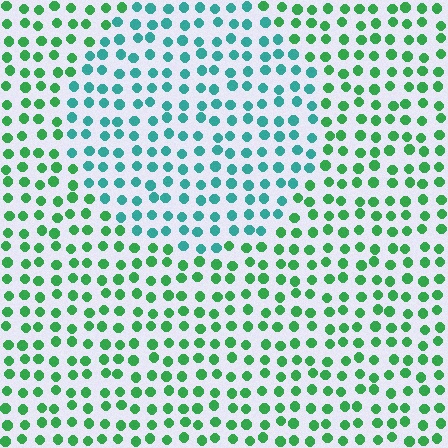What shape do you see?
I see a circle.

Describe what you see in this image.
The image is filled with small green elements in a uniform arrangement. A circle-shaped region is visible where the elements are tinted to a slightly different hue, forming a subtle color boundary.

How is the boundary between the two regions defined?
The boundary is defined purely by a slight shift in hue (about 41 degrees). Spacing, size, and orientation are identical on both sides.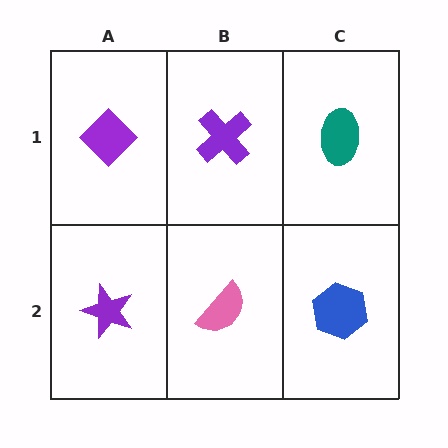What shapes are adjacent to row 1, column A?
A purple star (row 2, column A), a purple cross (row 1, column B).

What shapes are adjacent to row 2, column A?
A purple diamond (row 1, column A), a pink semicircle (row 2, column B).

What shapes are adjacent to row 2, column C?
A teal ellipse (row 1, column C), a pink semicircle (row 2, column B).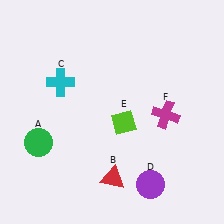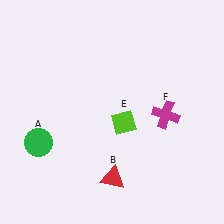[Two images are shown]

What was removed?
The purple circle (D), the cyan cross (C) were removed in Image 2.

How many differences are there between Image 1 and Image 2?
There are 2 differences between the two images.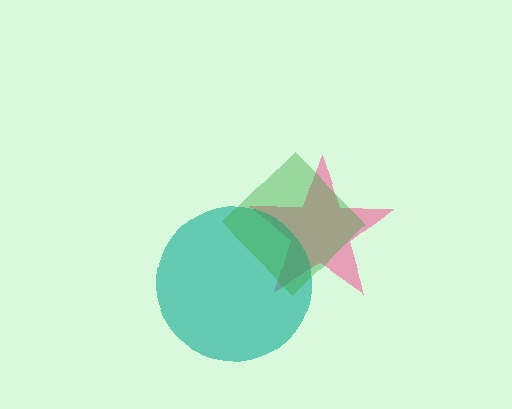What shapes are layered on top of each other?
The layered shapes are: a pink star, a teal circle, a green diamond.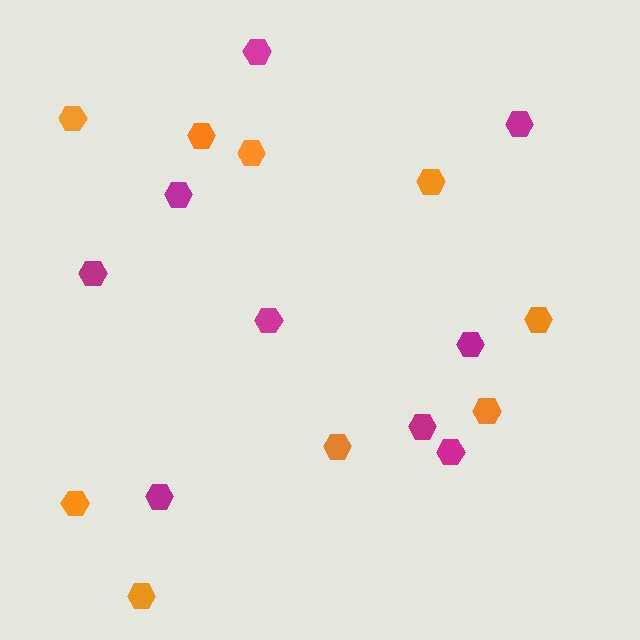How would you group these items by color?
There are 2 groups: one group of magenta hexagons (9) and one group of orange hexagons (9).